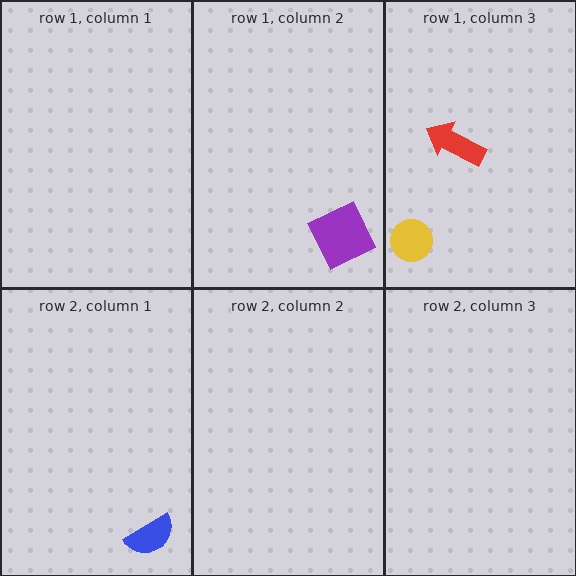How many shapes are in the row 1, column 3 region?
2.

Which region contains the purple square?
The row 1, column 2 region.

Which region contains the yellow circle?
The row 1, column 3 region.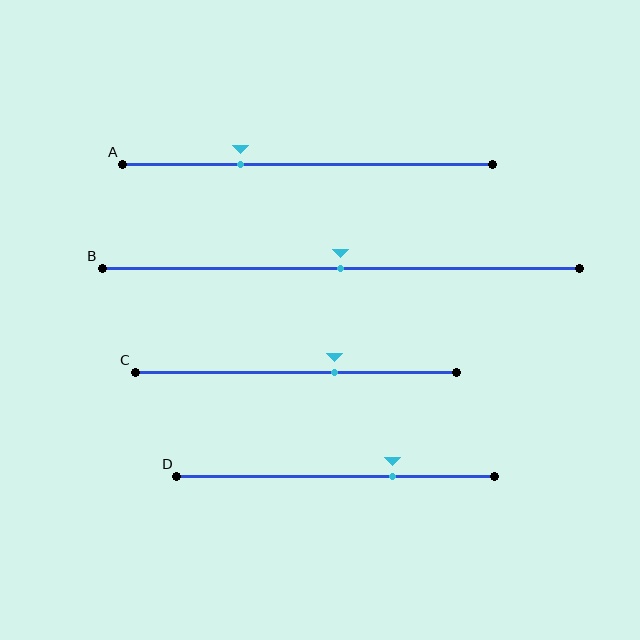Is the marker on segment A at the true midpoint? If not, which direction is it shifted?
No, the marker on segment A is shifted to the left by about 18% of the segment length.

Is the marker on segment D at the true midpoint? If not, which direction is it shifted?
No, the marker on segment D is shifted to the right by about 18% of the segment length.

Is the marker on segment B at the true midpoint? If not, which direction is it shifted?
Yes, the marker on segment B is at the true midpoint.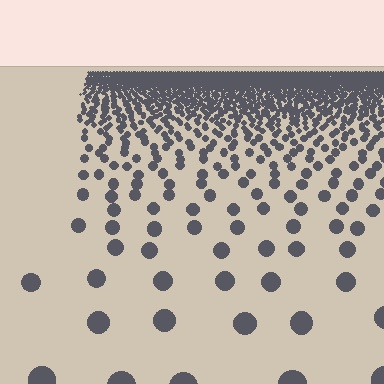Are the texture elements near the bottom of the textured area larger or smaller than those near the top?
Larger. Near the bottom, elements are closer to the viewer and appear at a bigger on-screen size.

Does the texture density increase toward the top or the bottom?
Density increases toward the top.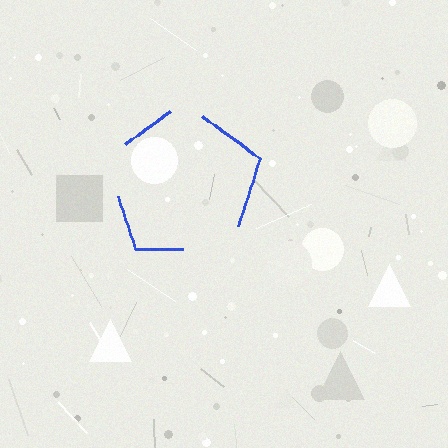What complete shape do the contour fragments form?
The contour fragments form a pentagon.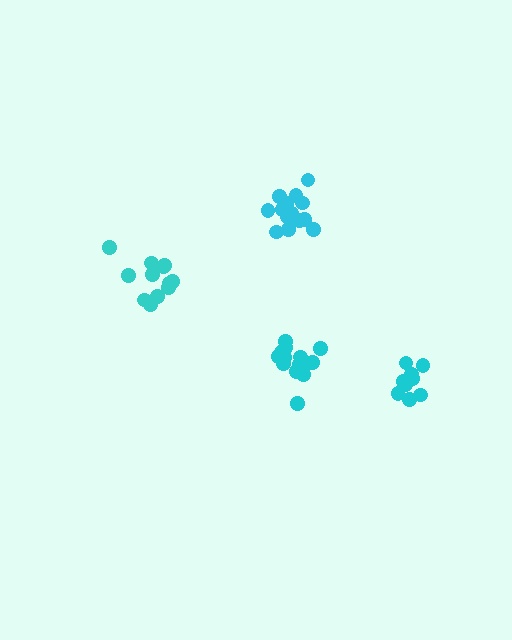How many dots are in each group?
Group 1: 12 dots, Group 2: 14 dots, Group 3: 9 dots, Group 4: 14 dots (49 total).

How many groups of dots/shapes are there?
There are 4 groups.